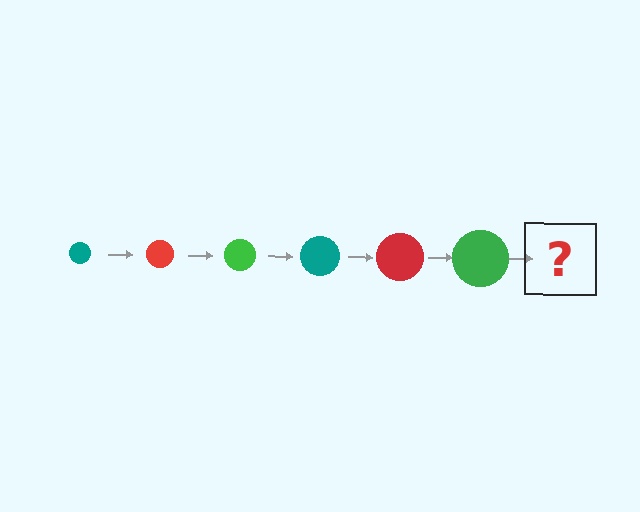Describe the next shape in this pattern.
It should be a teal circle, larger than the previous one.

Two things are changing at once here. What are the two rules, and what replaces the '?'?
The two rules are that the circle grows larger each step and the color cycles through teal, red, and green. The '?' should be a teal circle, larger than the previous one.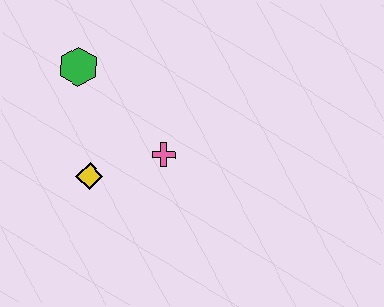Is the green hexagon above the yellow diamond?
Yes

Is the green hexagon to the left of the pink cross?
Yes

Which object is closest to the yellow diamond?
The pink cross is closest to the yellow diamond.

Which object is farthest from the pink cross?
The green hexagon is farthest from the pink cross.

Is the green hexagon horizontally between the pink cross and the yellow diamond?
No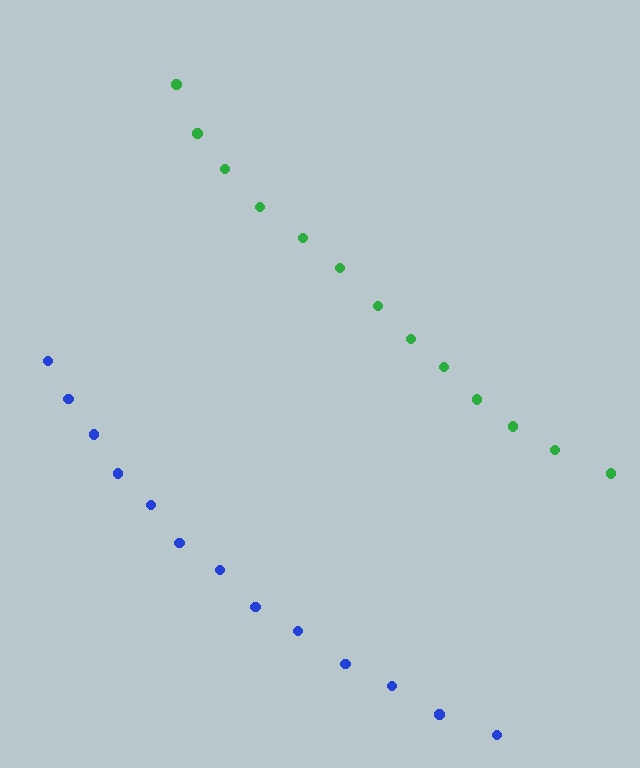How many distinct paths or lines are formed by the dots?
There are 2 distinct paths.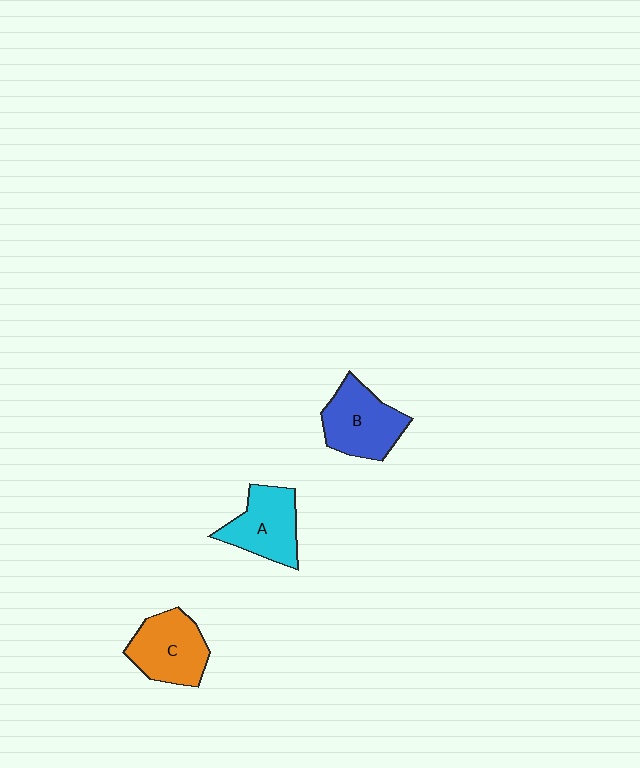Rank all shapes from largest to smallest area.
From largest to smallest: B (blue), C (orange), A (cyan).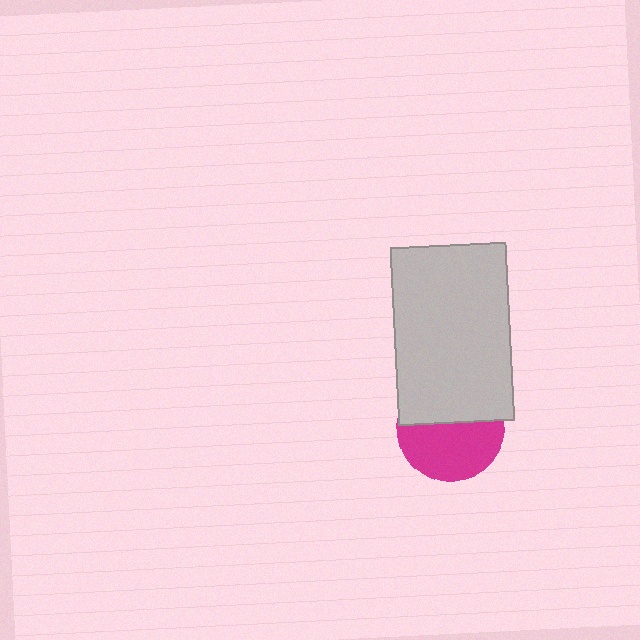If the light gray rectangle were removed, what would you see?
You would see the complete magenta circle.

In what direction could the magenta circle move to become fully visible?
The magenta circle could move down. That would shift it out from behind the light gray rectangle entirely.